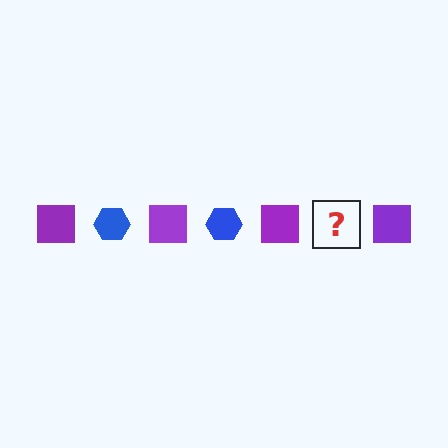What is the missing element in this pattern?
The missing element is a blue hexagon.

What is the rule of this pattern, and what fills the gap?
The rule is that the pattern alternates between purple square and blue hexagon. The gap should be filled with a blue hexagon.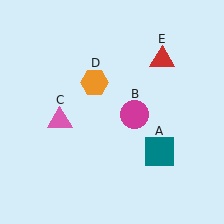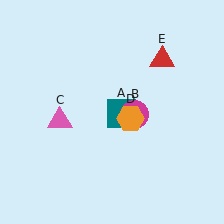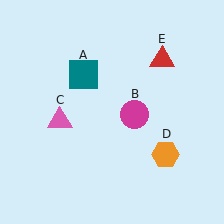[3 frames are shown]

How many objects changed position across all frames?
2 objects changed position: teal square (object A), orange hexagon (object D).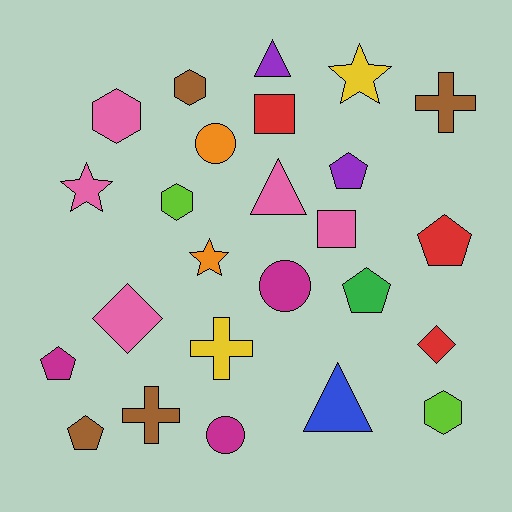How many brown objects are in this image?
There are 4 brown objects.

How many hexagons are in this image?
There are 4 hexagons.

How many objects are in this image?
There are 25 objects.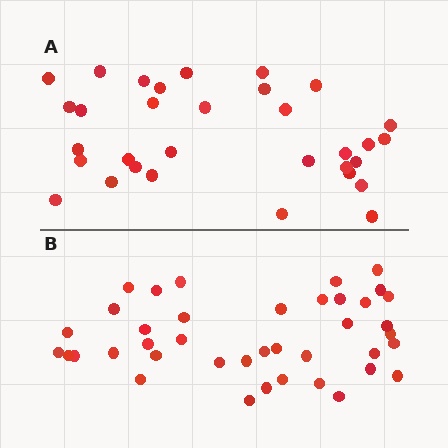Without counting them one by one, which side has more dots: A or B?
Region B (the bottom region) has more dots.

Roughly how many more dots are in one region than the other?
Region B has roughly 8 or so more dots than region A.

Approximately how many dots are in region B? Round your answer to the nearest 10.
About 40 dots.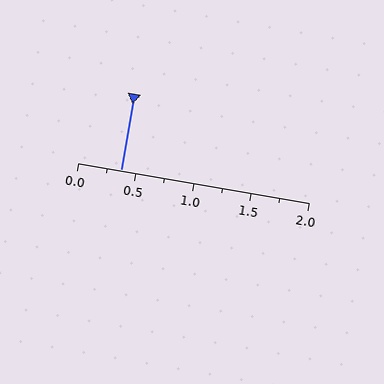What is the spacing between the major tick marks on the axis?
The major ticks are spaced 0.5 apart.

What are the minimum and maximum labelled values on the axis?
The axis runs from 0.0 to 2.0.